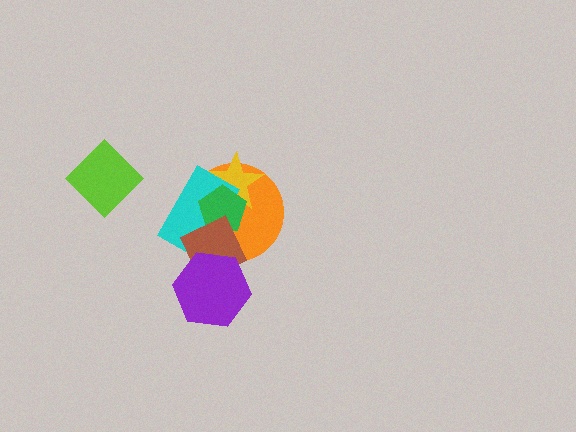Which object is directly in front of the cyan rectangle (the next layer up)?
The green pentagon is directly in front of the cyan rectangle.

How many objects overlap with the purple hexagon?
1 object overlaps with the purple hexagon.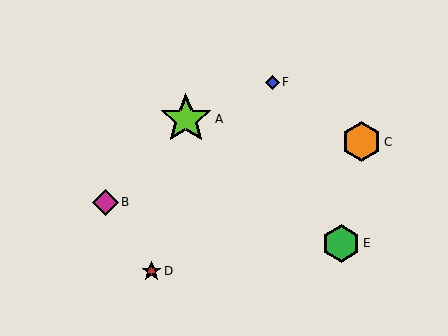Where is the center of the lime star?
The center of the lime star is at (186, 119).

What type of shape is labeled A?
Shape A is a lime star.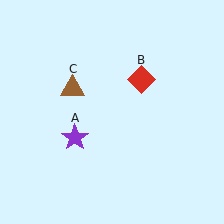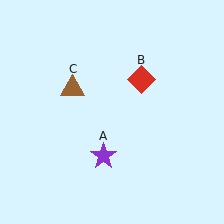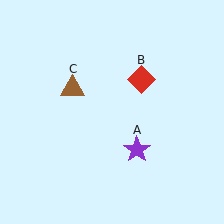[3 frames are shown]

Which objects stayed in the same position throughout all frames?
Red diamond (object B) and brown triangle (object C) remained stationary.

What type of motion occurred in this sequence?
The purple star (object A) rotated counterclockwise around the center of the scene.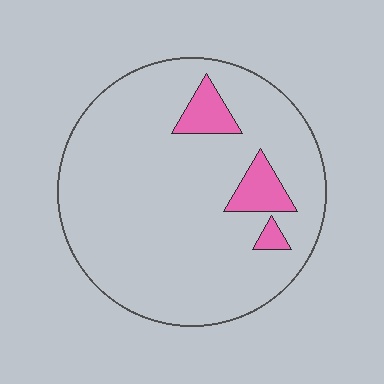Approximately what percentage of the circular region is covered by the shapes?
Approximately 10%.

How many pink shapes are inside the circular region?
3.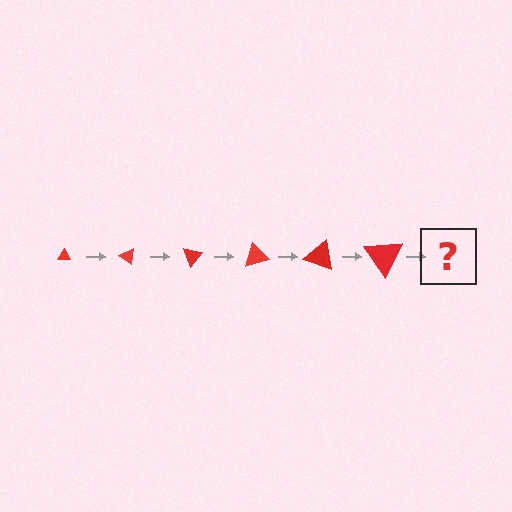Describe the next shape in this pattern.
It should be a triangle, larger than the previous one and rotated 210 degrees from the start.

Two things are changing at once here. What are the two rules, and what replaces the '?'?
The two rules are that the triangle grows larger each step and it rotates 35 degrees each step. The '?' should be a triangle, larger than the previous one and rotated 210 degrees from the start.